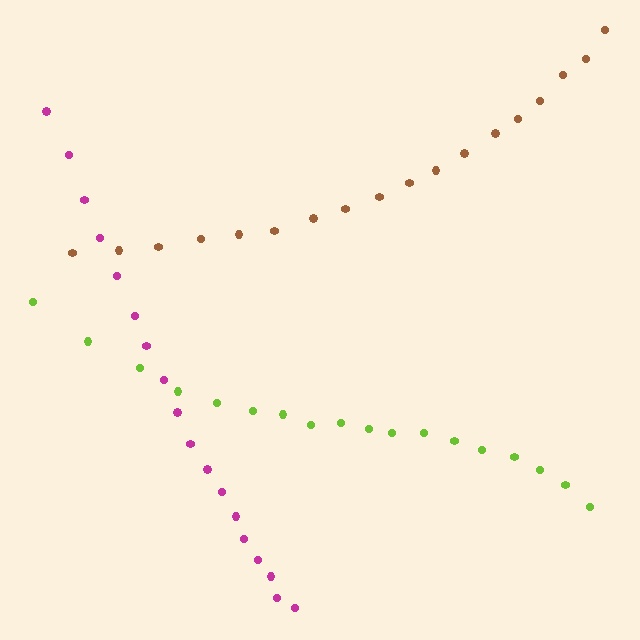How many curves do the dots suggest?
There are 3 distinct paths.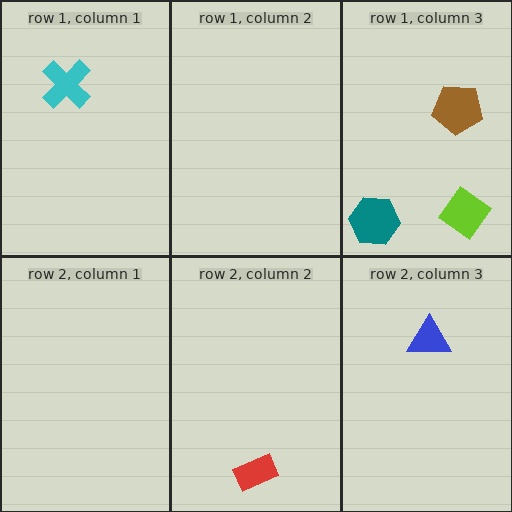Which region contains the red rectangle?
The row 2, column 2 region.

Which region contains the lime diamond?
The row 1, column 3 region.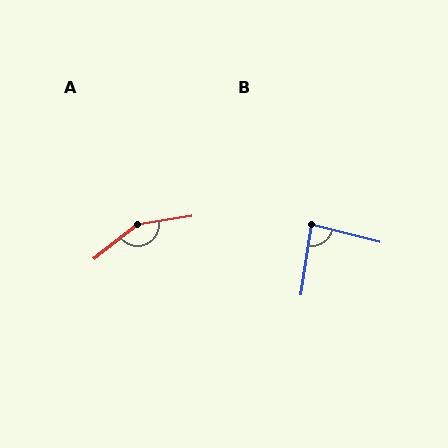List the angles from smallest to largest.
B (84°), A (150°).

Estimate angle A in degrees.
Approximately 150 degrees.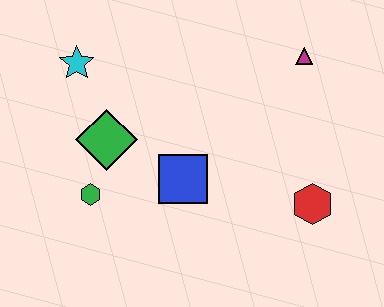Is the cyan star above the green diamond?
Yes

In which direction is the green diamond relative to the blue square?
The green diamond is to the left of the blue square.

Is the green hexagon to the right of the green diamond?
No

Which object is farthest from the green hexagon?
The magenta triangle is farthest from the green hexagon.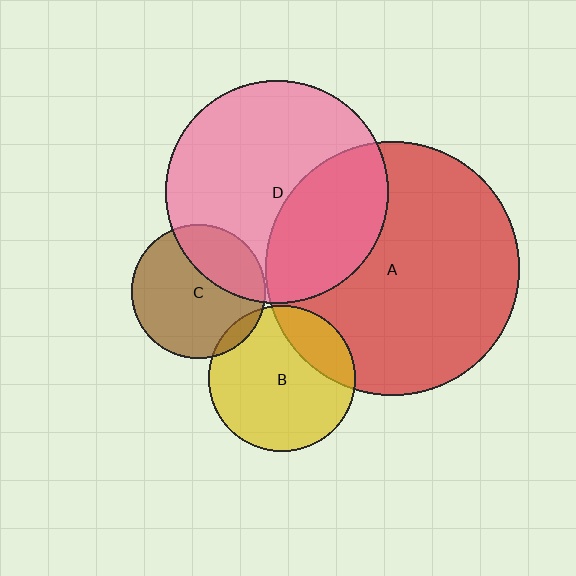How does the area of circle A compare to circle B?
Approximately 3.0 times.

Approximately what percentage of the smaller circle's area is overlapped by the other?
Approximately 30%.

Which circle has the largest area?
Circle A (red).